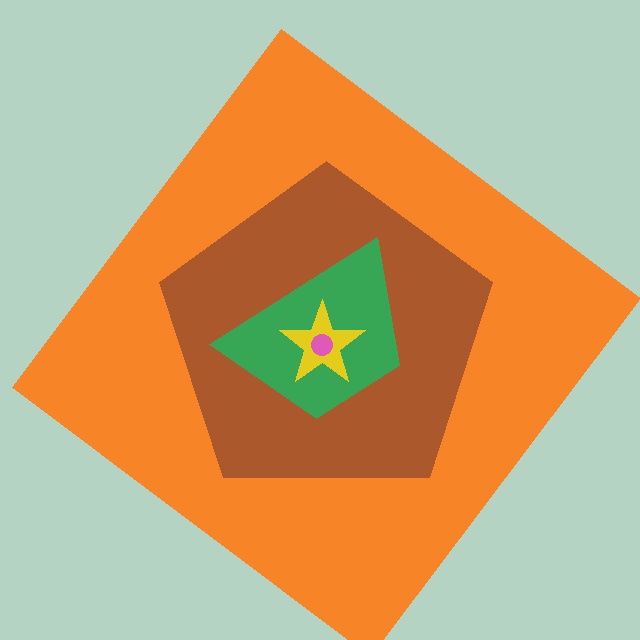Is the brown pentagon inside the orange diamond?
Yes.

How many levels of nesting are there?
5.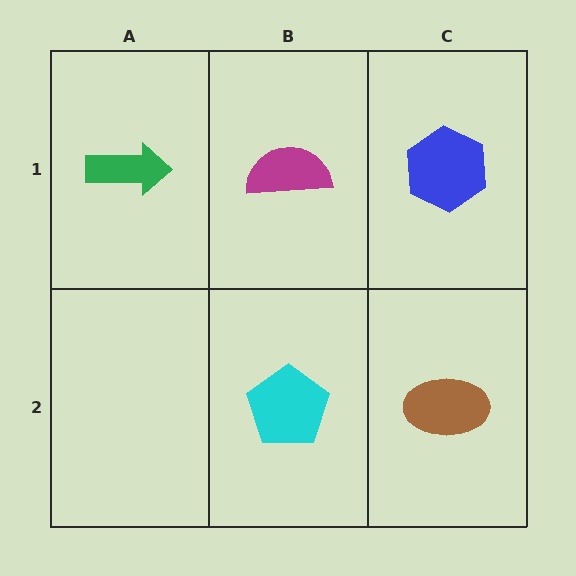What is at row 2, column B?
A cyan pentagon.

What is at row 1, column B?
A magenta semicircle.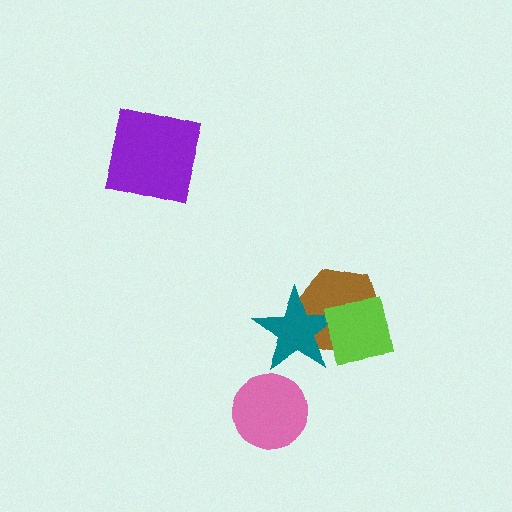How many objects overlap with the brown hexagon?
2 objects overlap with the brown hexagon.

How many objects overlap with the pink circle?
0 objects overlap with the pink circle.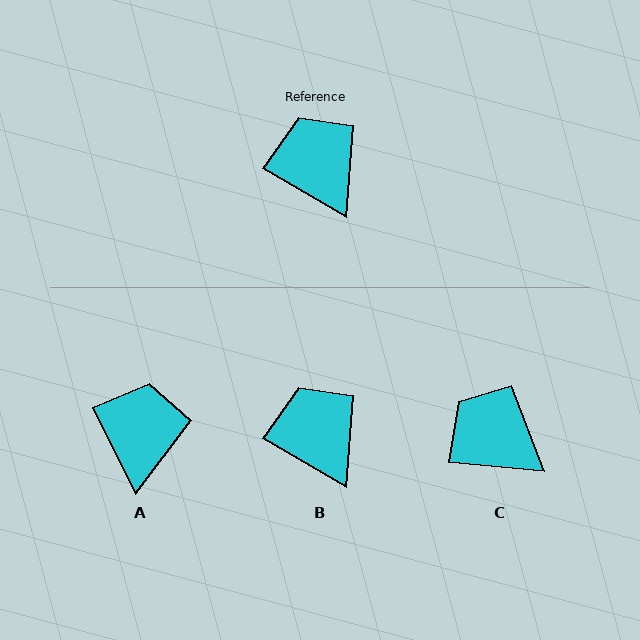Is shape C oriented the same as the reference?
No, it is off by about 25 degrees.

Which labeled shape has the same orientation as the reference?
B.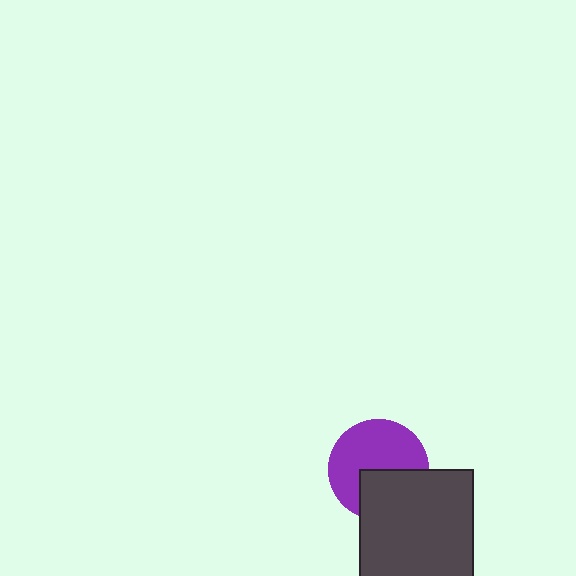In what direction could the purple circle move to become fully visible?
The purple circle could move up. That would shift it out from behind the dark gray square entirely.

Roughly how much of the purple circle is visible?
About half of it is visible (roughly 63%).